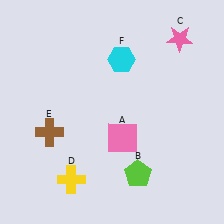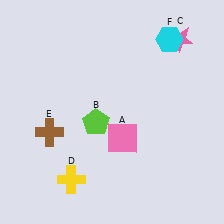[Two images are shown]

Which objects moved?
The objects that moved are: the lime pentagon (B), the cyan hexagon (F).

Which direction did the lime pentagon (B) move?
The lime pentagon (B) moved up.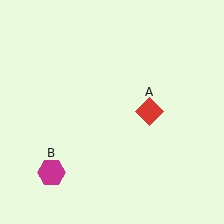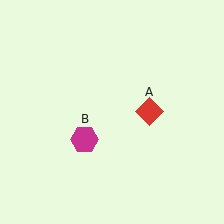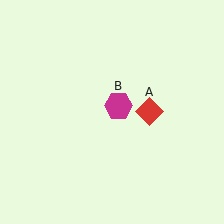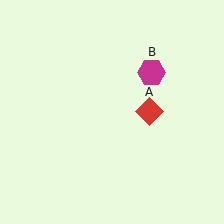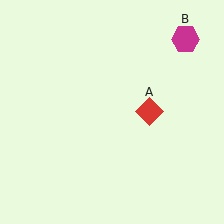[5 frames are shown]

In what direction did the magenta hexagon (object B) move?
The magenta hexagon (object B) moved up and to the right.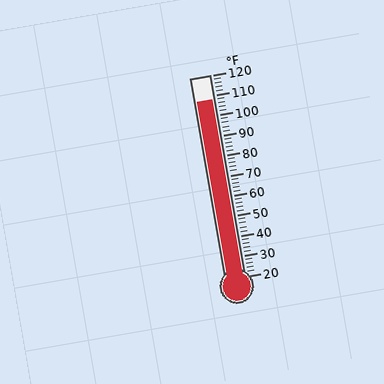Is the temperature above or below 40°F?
The temperature is above 40°F.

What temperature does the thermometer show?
The thermometer shows approximately 108°F.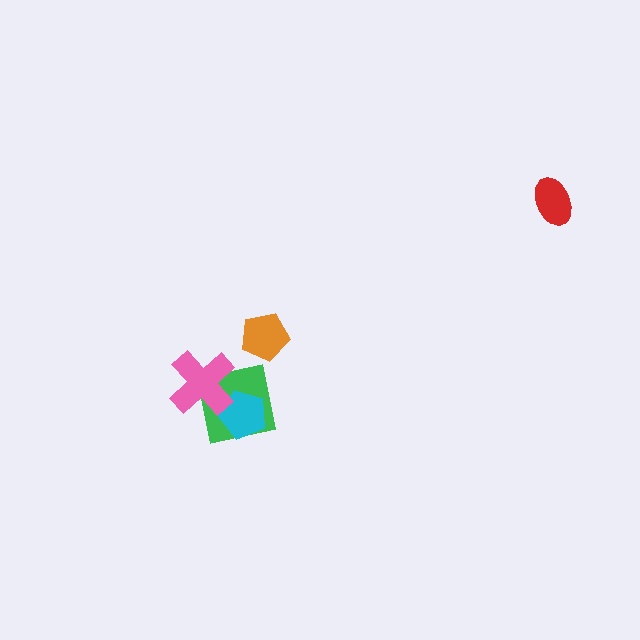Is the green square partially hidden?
Yes, it is partially covered by another shape.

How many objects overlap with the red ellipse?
0 objects overlap with the red ellipse.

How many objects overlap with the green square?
2 objects overlap with the green square.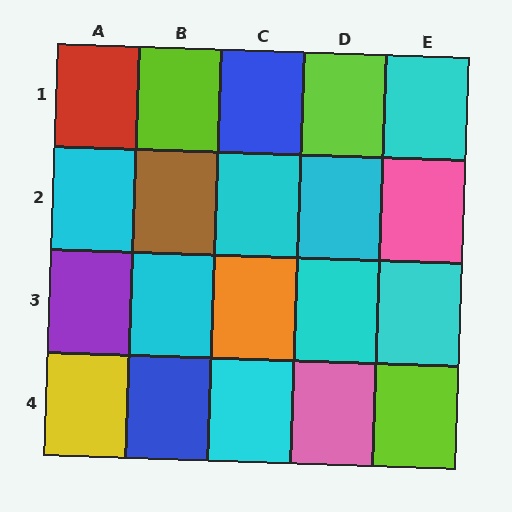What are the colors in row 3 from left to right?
Purple, cyan, orange, cyan, cyan.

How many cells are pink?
2 cells are pink.